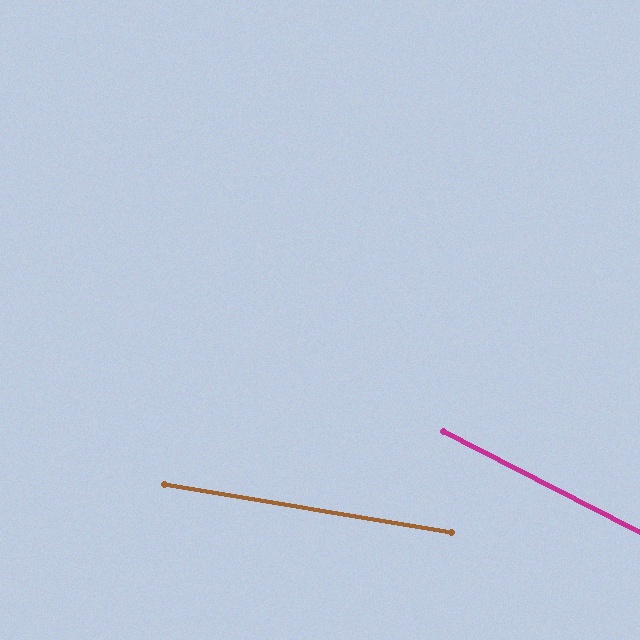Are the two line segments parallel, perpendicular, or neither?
Neither parallel nor perpendicular — they differ by about 18°.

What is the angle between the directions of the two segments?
Approximately 18 degrees.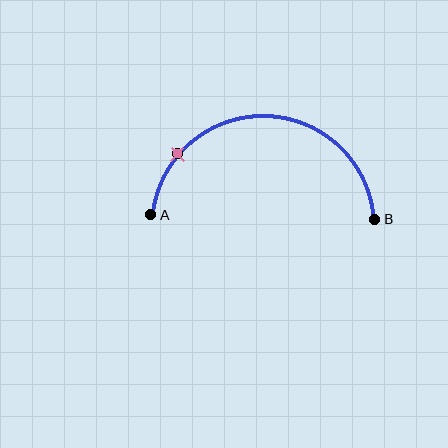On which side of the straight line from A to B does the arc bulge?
The arc bulges above the straight line connecting A and B.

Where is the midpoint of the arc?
The arc midpoint is the point on the curve farthest from the straight line joining A and B. It sits above that line.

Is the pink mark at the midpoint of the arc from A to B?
No. The pink mark lies on the arc but is closer to endpoint A. The arc midpoint would be at the point on the curve equidistant along the arc from both A and B.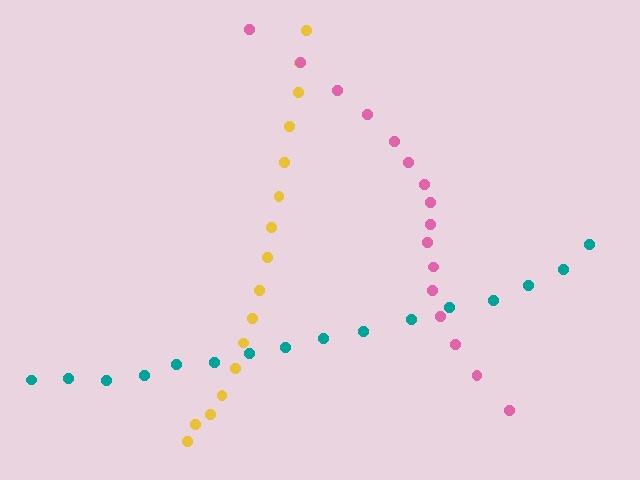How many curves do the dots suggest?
There are 3 distinct paths.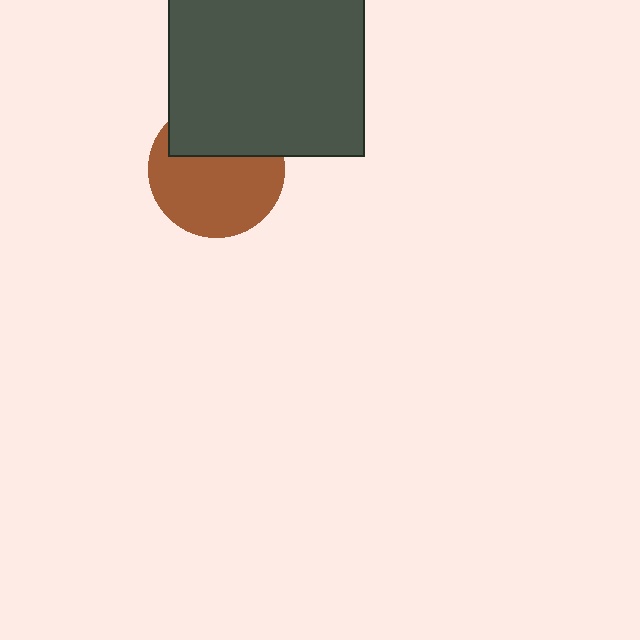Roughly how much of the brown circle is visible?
About half of it is visible (roughly 64%).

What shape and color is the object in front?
The object in front is a dark gray rectangle.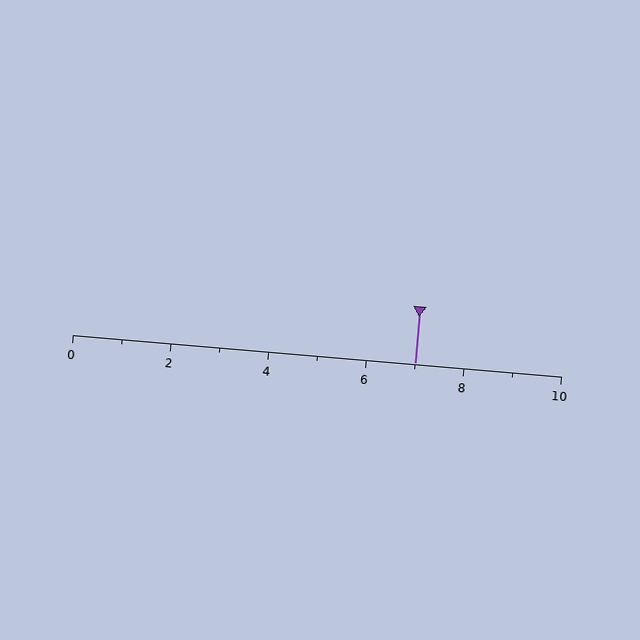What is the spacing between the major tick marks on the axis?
The major ticks are spaced 2 apart.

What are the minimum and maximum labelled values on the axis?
The axis runs from 0 to 10.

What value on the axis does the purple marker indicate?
The marker indicates approximately 7.